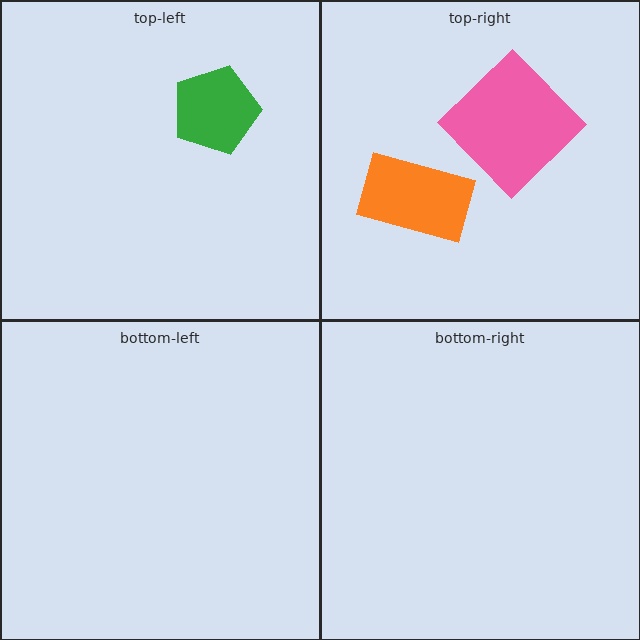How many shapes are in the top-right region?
2.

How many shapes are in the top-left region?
1.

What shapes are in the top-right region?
The orange rectangle, the pink diamond.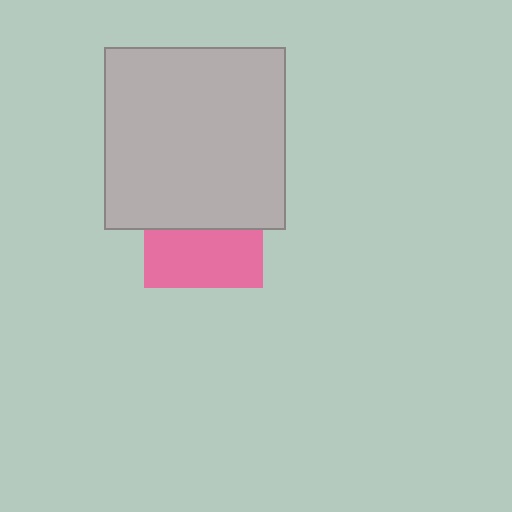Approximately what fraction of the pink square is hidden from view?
Roughly 51% of the pink square is hidden behind the light gray square.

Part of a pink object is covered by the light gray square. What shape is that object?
It is a square.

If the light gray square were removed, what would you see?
You would see the complete pink square.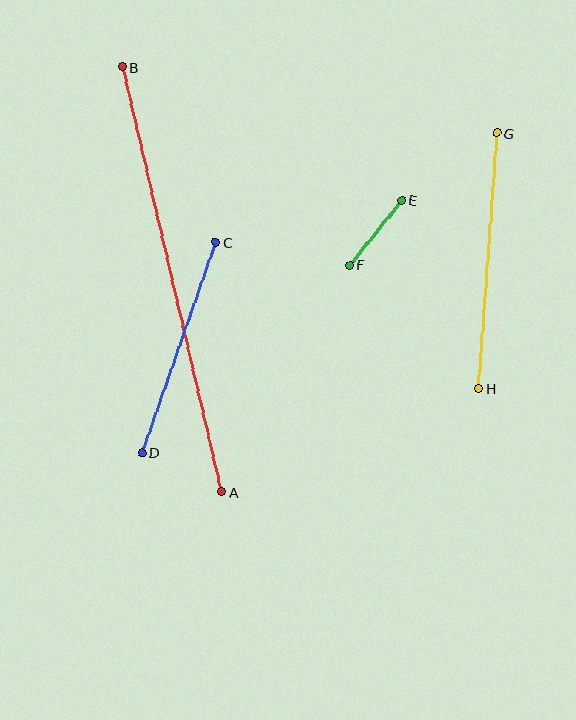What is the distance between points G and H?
The distance is approximately 256 pixels.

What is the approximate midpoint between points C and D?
The midpoint is at approximately (179, 348) pixels.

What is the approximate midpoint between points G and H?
The midpoint is at approximately (488, 261) pixels.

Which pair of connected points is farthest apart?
Points A and B are farthest apart.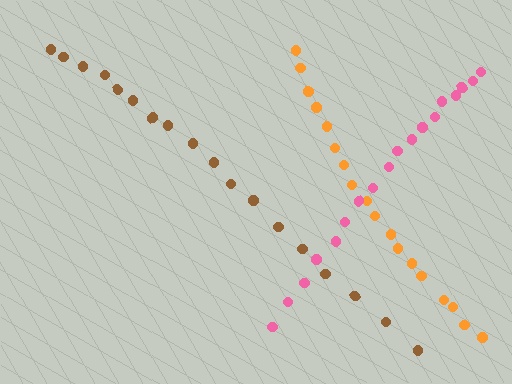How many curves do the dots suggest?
There are 3 distinct paths.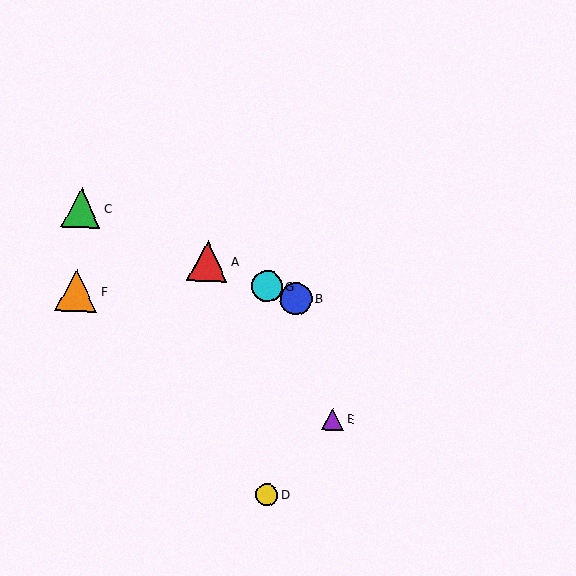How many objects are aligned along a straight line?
4 objects (A, B, C, G) are aligned along a straight line.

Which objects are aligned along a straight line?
Objects A, B, C, G are aligned along a straight line.